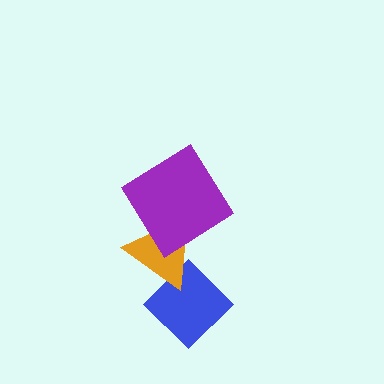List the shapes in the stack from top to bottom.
From top to bottom: the purple diamond, the orange triangle, the blue diamond.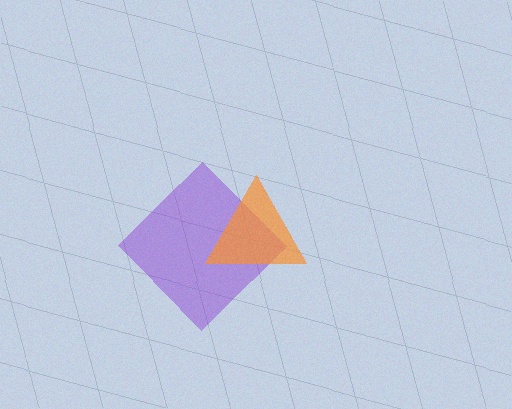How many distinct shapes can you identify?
There are 2 distinct shapes: a purple diamond, an orange triangle.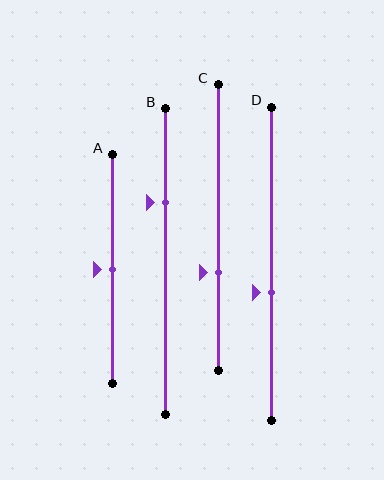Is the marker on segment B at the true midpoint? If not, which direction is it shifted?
No, the marker on segment B is shifted upward by about 19% of the segment length.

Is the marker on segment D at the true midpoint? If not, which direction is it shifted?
No, the marker on segment D is shifted downward by about 9% of the segment length.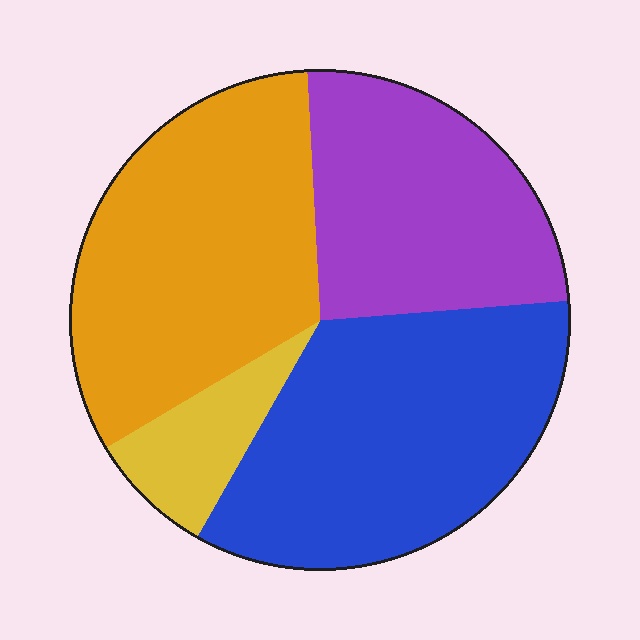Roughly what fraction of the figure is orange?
Orange covers 33% of the figure.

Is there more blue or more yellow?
Blue.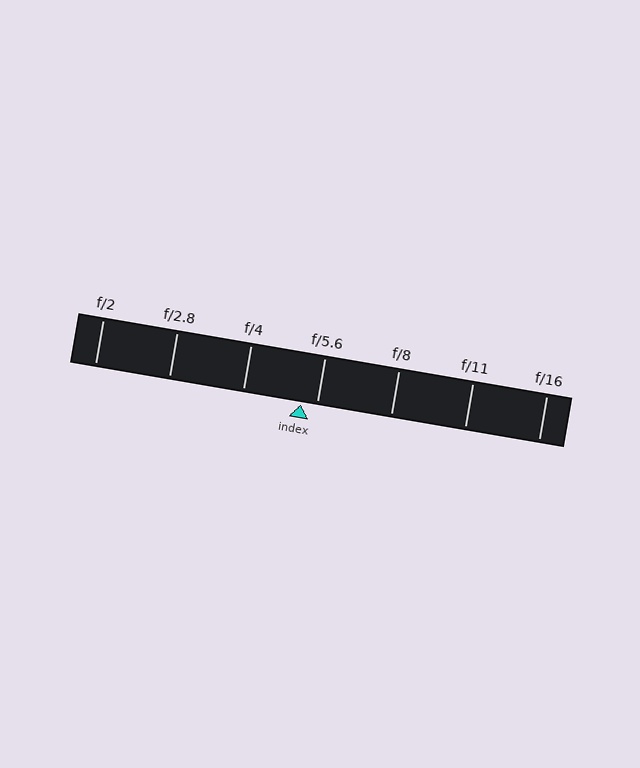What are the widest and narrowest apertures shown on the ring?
The widest aperture shown is f/2 and the narrowest is f/16.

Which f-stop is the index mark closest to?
The index mark is closest to f/5.6.